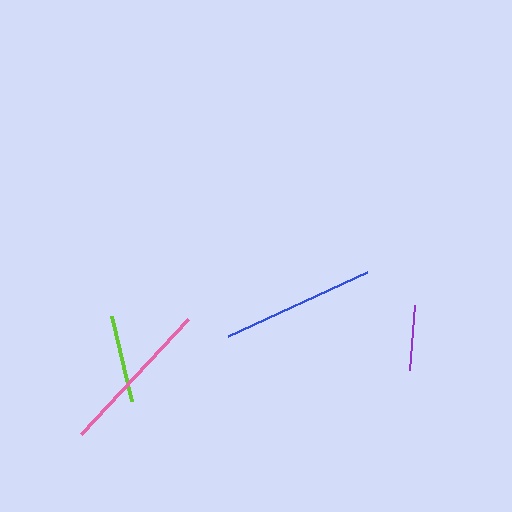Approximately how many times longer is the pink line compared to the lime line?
The pink line is approximately 1.8 times the length of the lime line.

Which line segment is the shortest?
The purple line is the shortest at approximately 65 pixels.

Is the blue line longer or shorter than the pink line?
The pink line is longer than the blue line.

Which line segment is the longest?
The pink line is the longest at approximately 157 pixels.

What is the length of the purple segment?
The purple segment is approximately 65 pixels long.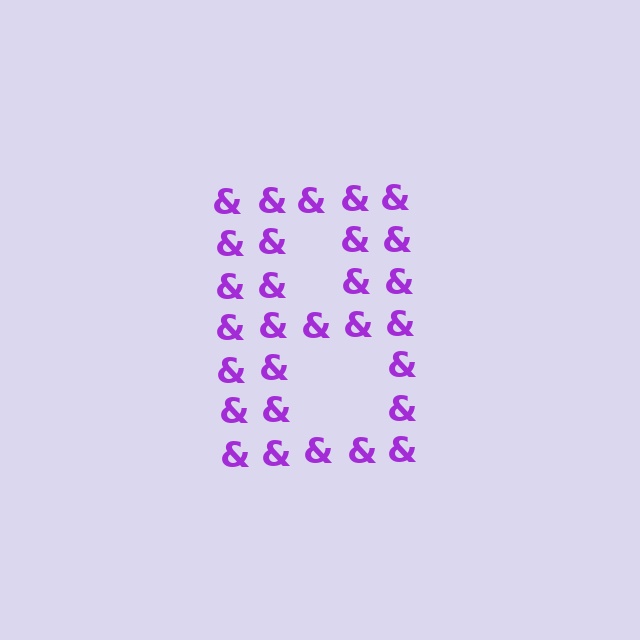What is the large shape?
The large shape is the digit 8.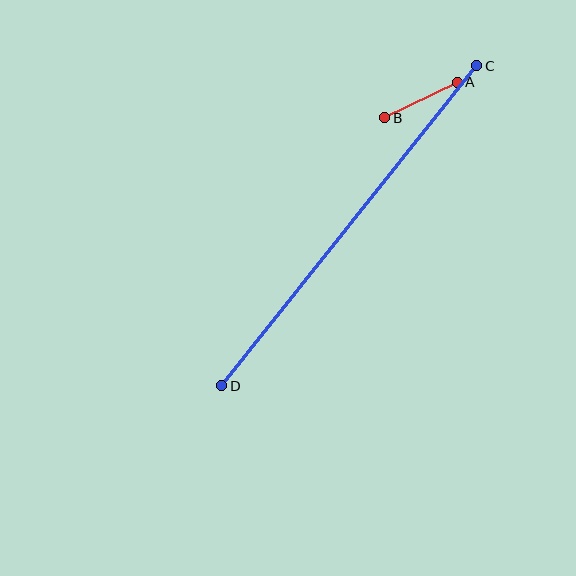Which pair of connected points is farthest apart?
Points C and D are farthest apart.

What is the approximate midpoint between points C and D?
The midpoint is at approximately (349, 226) pixels.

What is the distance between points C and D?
The distance is approximately 409 pixels.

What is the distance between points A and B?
The distance is approximately 81 pixels.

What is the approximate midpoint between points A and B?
The midpoint is at approximately (421, 100) pixels.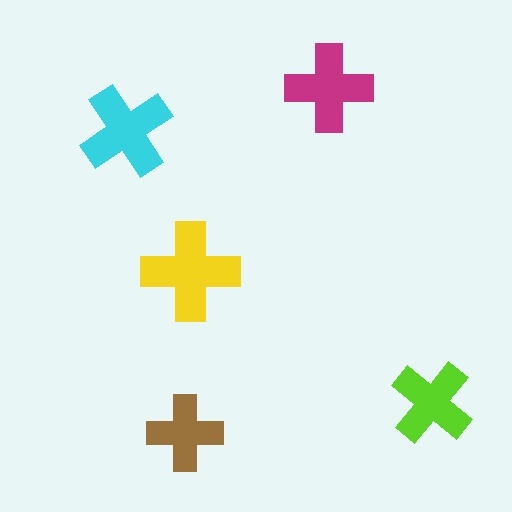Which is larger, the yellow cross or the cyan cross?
The yellow one.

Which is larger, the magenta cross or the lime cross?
The magenta one.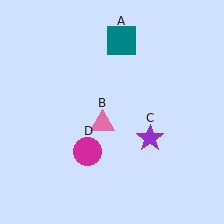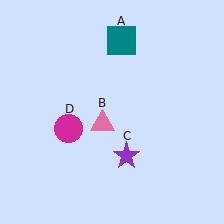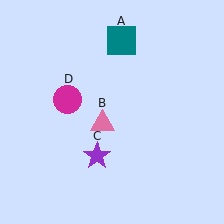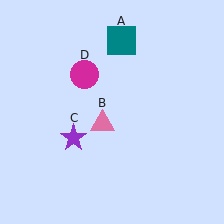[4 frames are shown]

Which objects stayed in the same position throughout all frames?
Teal square (object A) and pink triangle (object B) remained stationary.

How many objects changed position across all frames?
2 objects changed position: purple star (object C), magenta circle (object D).